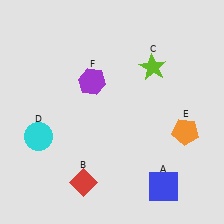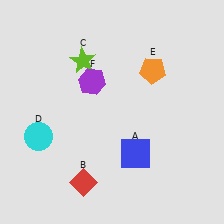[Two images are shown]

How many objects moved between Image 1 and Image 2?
3 objects moved between the two images.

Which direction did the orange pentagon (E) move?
The orange pentagon (E) moved up.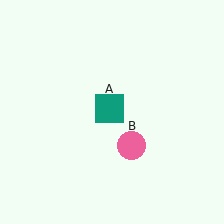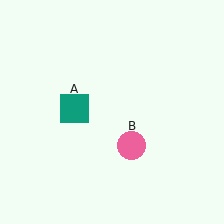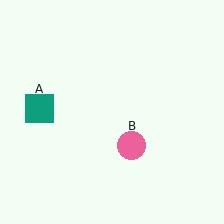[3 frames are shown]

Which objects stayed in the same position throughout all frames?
Pink circle (object B) remained stationary.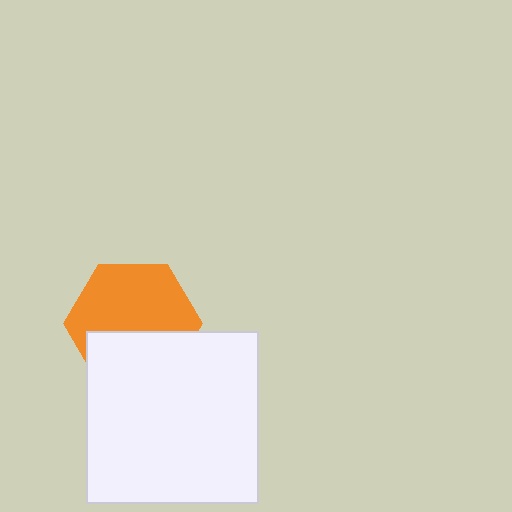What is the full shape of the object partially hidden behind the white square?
The partially hidden object is an orange hexagon.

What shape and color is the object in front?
The object in front is a white square.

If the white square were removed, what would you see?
You would see the complete orange hexagon.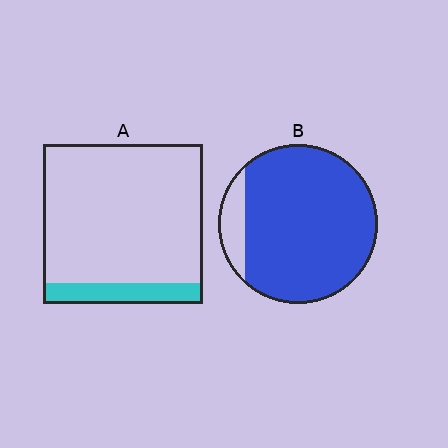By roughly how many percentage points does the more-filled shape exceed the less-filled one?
By roughly 75 percentage points (B over A).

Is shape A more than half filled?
No.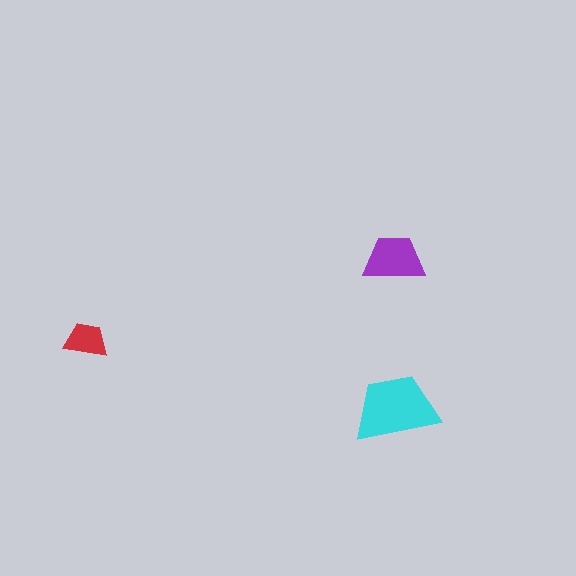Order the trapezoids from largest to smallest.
the cyan one, the purple one, the red one.